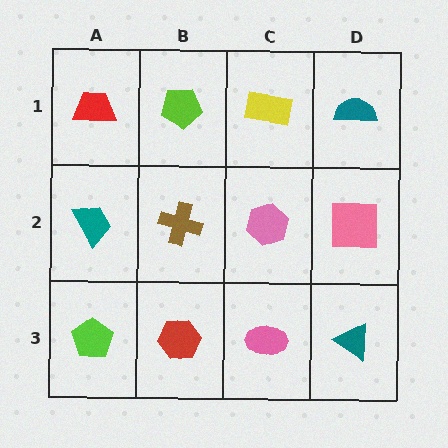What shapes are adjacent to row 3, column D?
A pink square (row 2, column D), a pink ellipse (row 3, column C).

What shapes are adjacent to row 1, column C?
A pink hexagon (row 2, column C), a lime pentagon (row 1, column B), a teal semicircle (row 1, column D).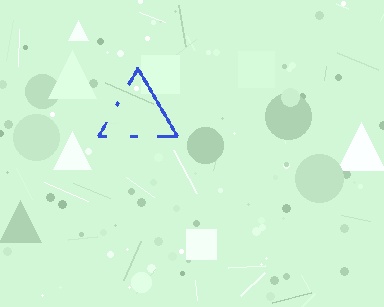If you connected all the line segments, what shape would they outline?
They would outline a triangle.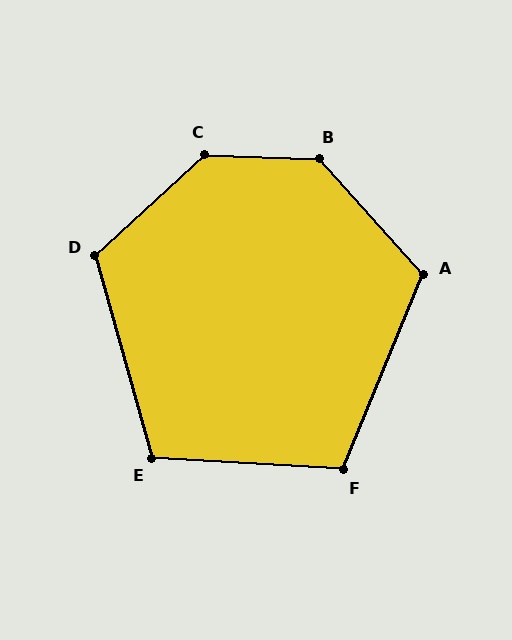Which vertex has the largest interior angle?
C, at approximately 135 degrees.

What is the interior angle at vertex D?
Approximately 117 degrees (obtuse).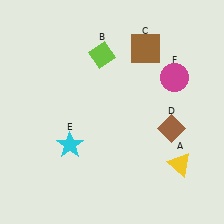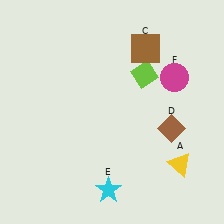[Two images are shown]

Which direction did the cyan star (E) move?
The cyan star (E) moved down.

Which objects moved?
The objects that moved are: the lime diamond (B), the cyan star (E).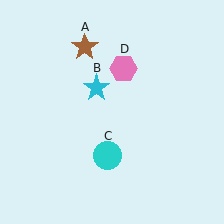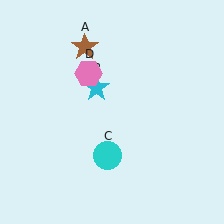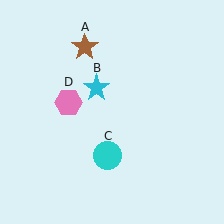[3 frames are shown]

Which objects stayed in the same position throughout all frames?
Brown star (object A) and cyan star (object B) and cyan circle (object C) remained stationary.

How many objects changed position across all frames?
1 object changed position: pink hexagon (object D).